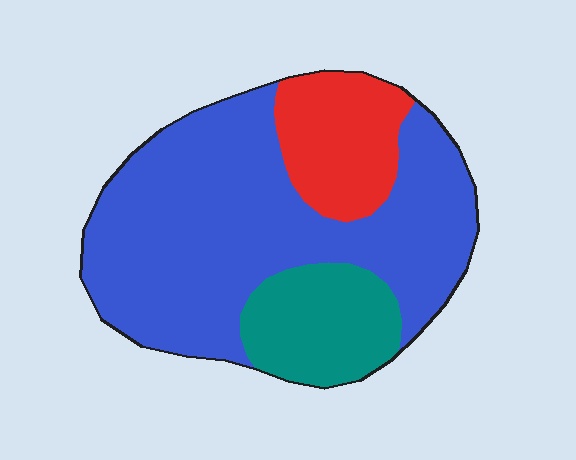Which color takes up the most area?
Blue, at roughly 65%.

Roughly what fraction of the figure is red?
Red takes up less than a quarter of the figure.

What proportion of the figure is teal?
Teal takes up between a sixth and a third of the figure.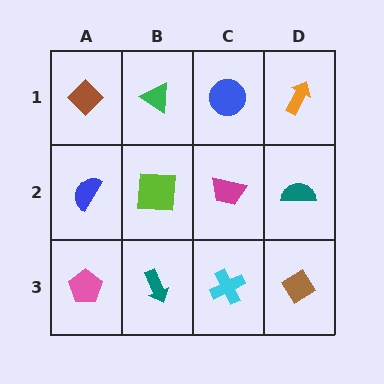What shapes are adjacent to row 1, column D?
A teal semicircle (row 2, column D), a blue circle (row 1, column C).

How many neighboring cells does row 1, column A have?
2.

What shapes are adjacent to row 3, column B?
A lime square (row 2, column B), a pink pentagon (row 3, column A), a cyan cross (row 3, column C).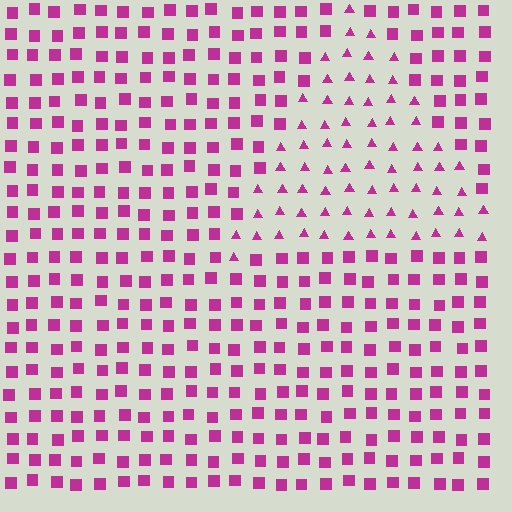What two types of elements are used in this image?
The image uses triangles inside the triangle region and squares outside it.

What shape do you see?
I see a triangle.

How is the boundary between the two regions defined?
The boundary is defined by a change in element shape: triangles inside vs. squares outside. All elements share the same color and spacing.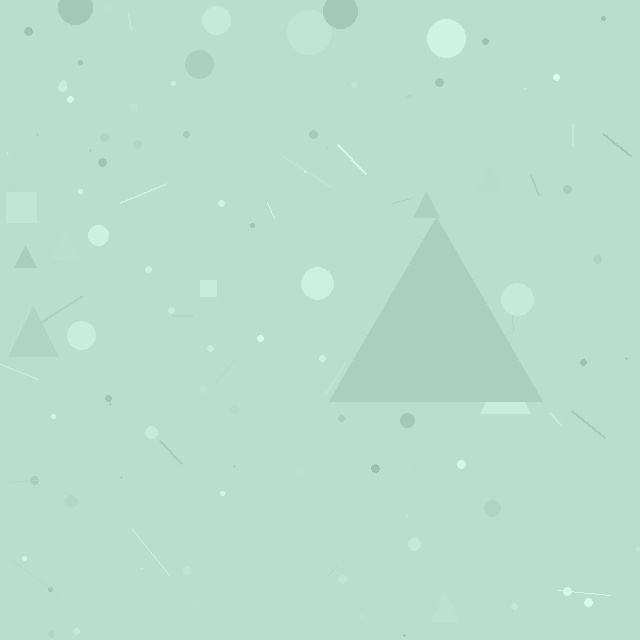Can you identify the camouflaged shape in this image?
The camouflaged shape is a triangle.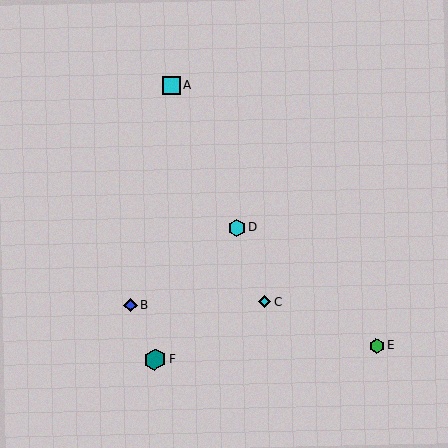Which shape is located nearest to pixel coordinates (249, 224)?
The cyan hexagon (labeled D) at (237, 228) is nearest to that location.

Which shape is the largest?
The teal hexagon (labeled F) is the largest.